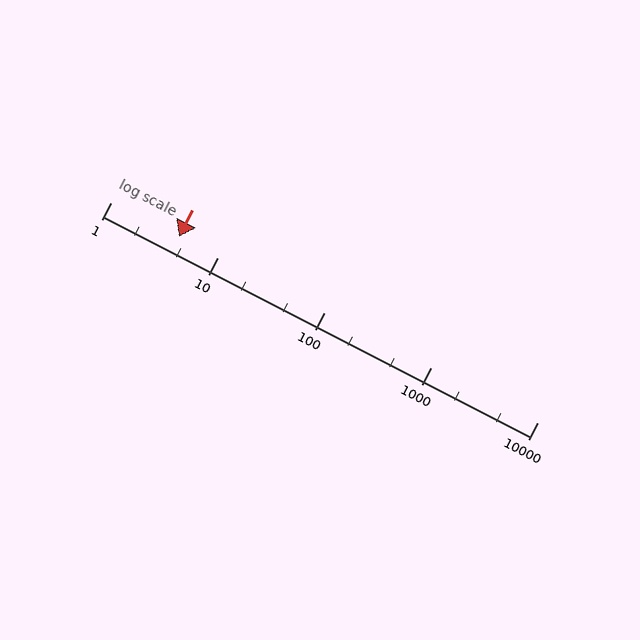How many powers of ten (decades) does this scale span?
The scale spans 4 decades, from 1 to 10000.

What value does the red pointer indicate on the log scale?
The pointer indicates approximately 4.3.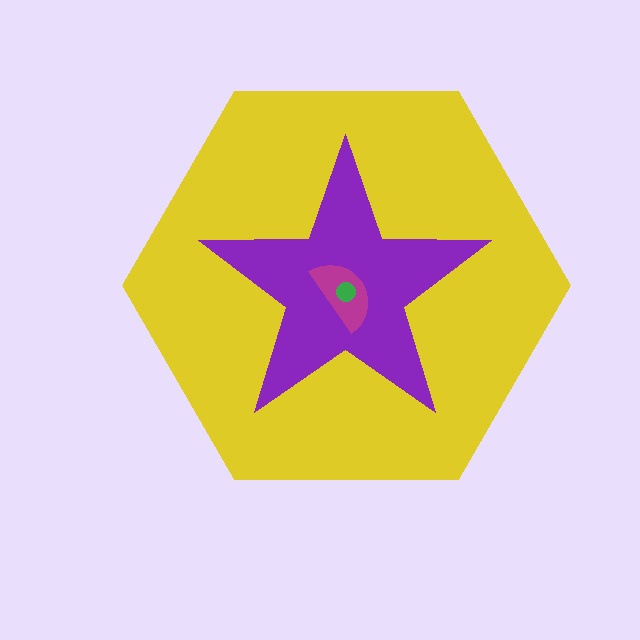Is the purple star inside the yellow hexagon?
Yes.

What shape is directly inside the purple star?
The magenta semicircle.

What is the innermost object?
The green circle.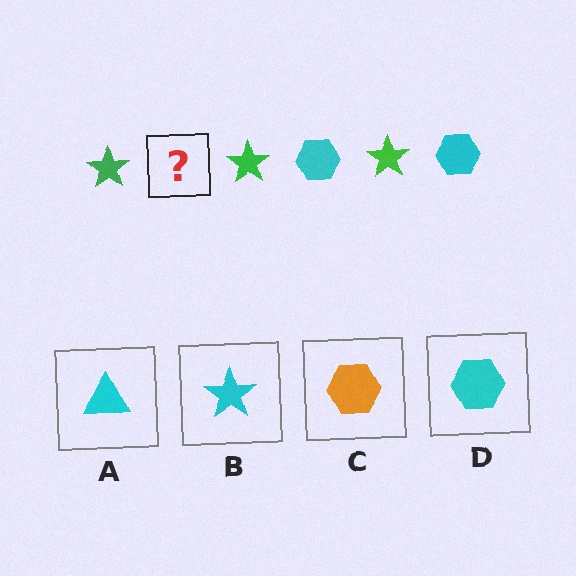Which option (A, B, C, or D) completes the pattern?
D.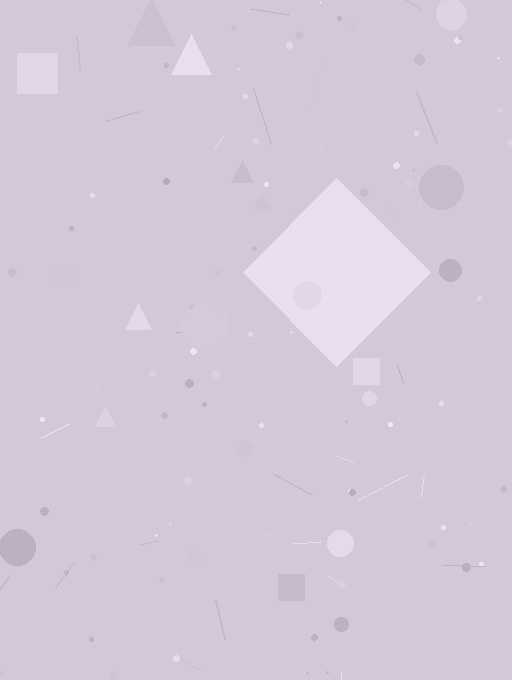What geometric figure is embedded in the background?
A diamond is embedded in the background.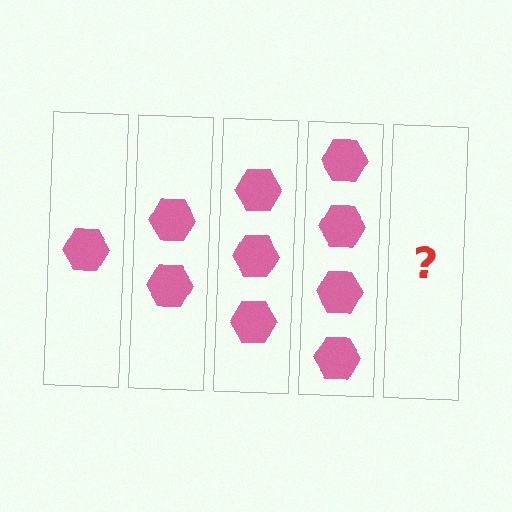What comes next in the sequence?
The next element should be 5 hexagons.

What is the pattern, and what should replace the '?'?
The pattern is that each step adds one more hexagon. The '?' should be 5 hexagons.